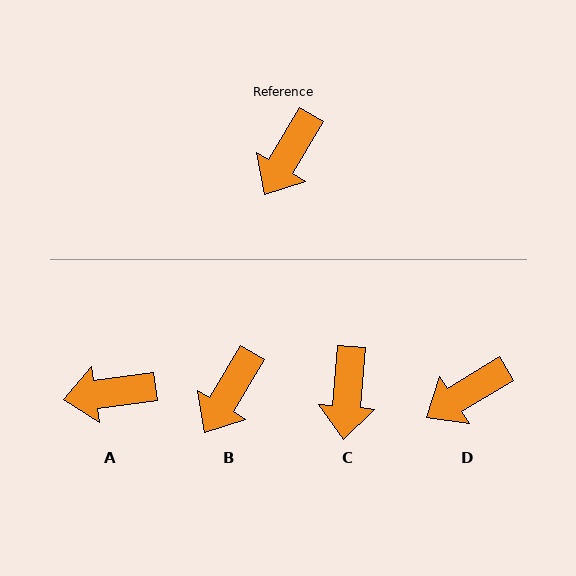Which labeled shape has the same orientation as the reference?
B.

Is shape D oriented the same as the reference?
No, it is off by about 28 degrees.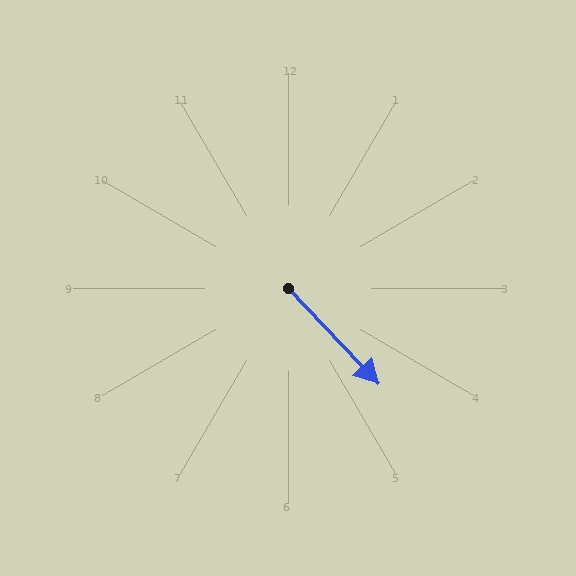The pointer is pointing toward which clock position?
Roughly 5 o'clock.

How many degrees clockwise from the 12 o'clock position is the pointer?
Approximately 137 degrees.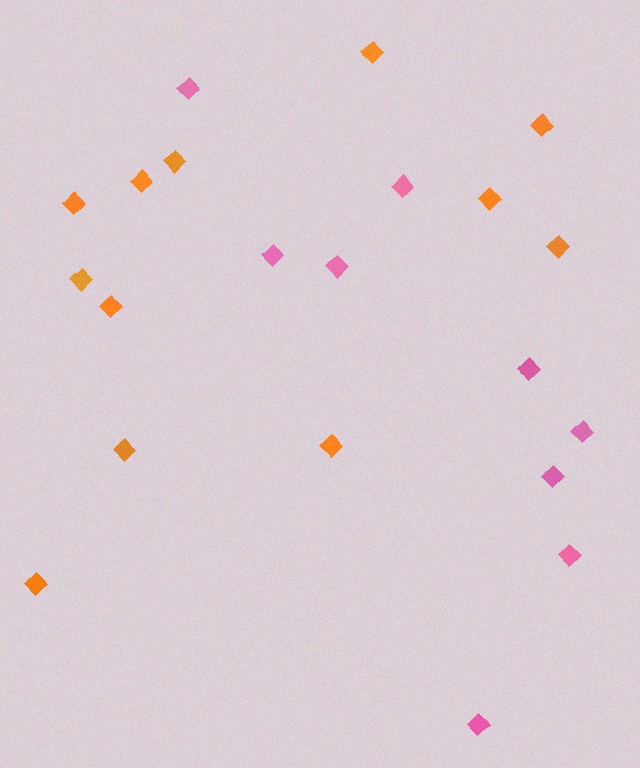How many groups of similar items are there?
There are 2 groups: one group of orange diamonds (12) and one group of pink diamonds (9).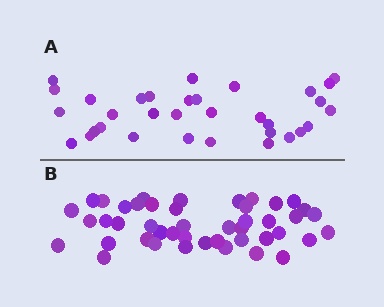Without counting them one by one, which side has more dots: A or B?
Region B (the bottom region) has more dots.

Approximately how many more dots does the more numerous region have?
Region B has roughly 12 or so more dots than region A.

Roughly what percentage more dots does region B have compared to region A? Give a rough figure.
About 35% more.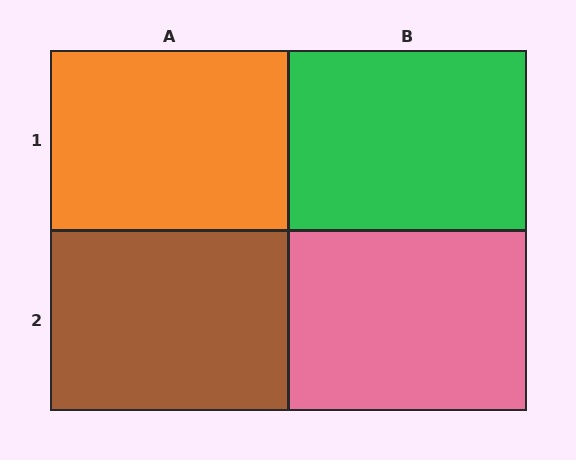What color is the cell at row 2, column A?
Brown.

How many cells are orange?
1 cell is orange.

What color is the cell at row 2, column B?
Pink.